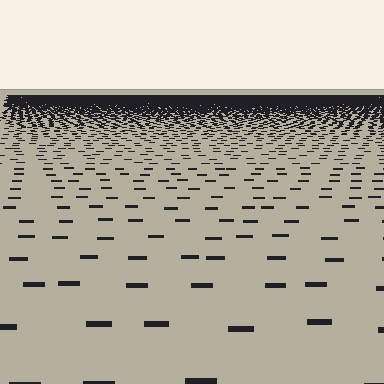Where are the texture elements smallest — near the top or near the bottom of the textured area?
Near the top.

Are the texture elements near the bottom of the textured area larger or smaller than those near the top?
Larger. Near the bottom, elements are closer to the viewer and appear at a bigger on-screen size.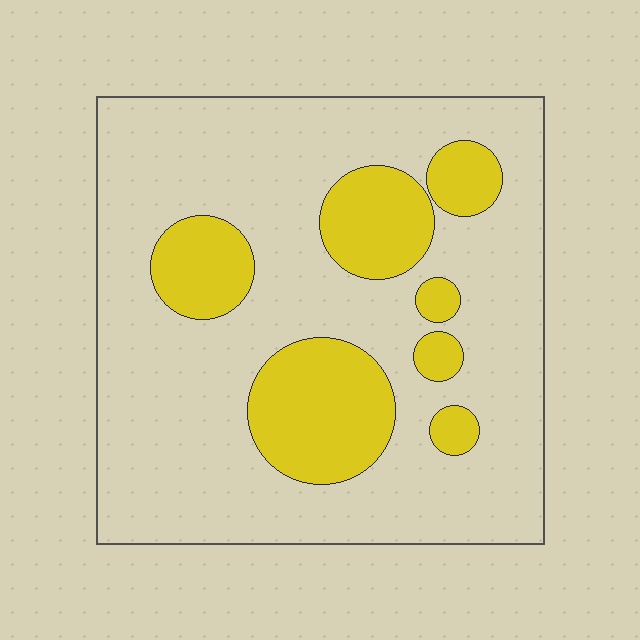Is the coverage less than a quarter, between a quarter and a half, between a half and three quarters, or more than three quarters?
Less than a quarter.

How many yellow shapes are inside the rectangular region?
7.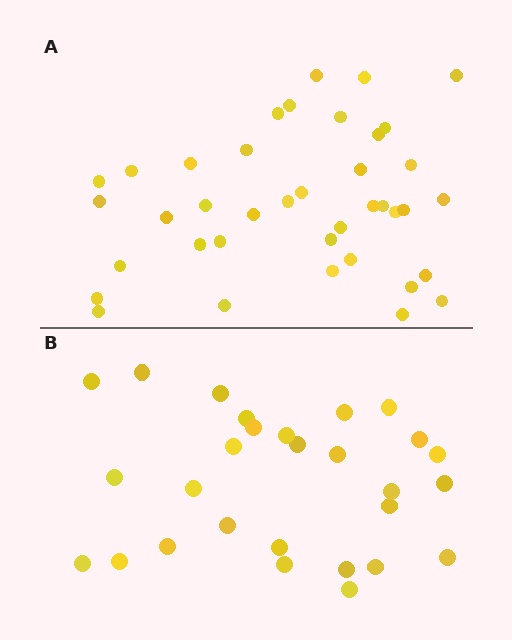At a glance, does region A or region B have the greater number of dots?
Region A (the top region) has more dots.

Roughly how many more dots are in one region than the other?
Region A has roughly 12 or so more dots than region B.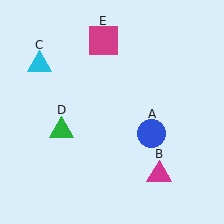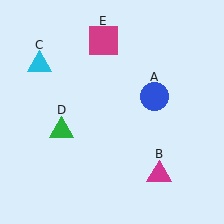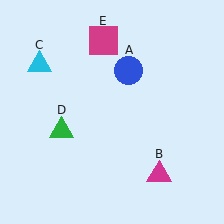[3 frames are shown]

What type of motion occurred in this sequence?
The blue circle (object A) rotated counterclockwise around the center of the scene.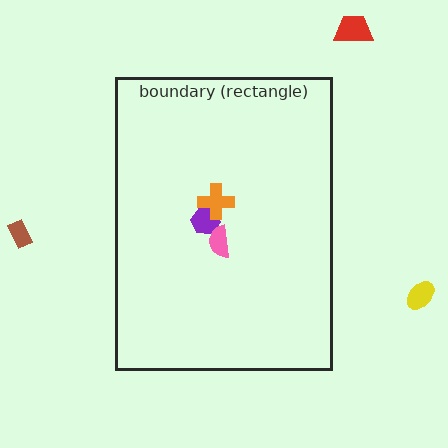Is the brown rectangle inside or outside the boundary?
Outside.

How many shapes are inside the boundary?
3 inside, 3 outside.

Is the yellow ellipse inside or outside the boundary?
Outside.